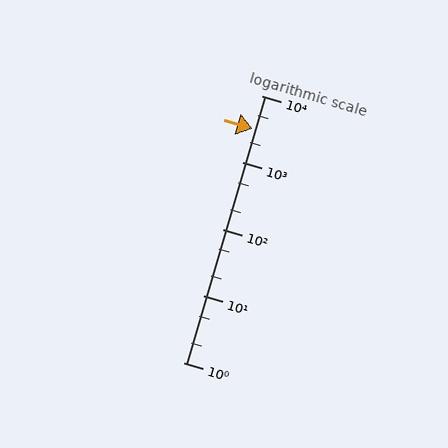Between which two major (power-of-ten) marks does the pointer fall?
The pointer is between 1000 and 10000.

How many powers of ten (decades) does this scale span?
The scale spans 4 decades, from 1 to 10000.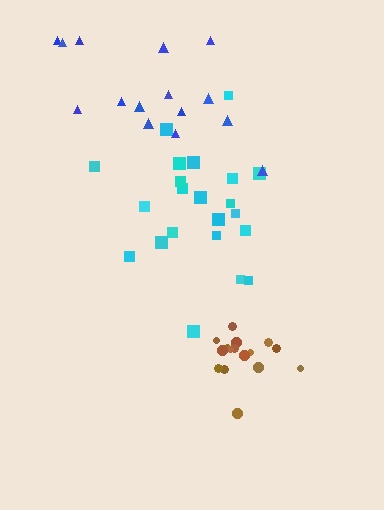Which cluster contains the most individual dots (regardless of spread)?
Cyan (22).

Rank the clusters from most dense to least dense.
brown, cyan, blue.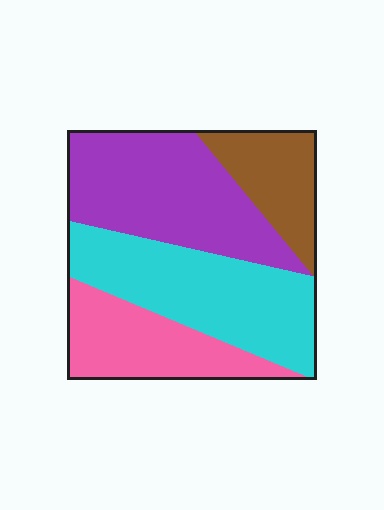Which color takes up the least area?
Brown, at roughly 15%.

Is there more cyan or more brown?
Cyan.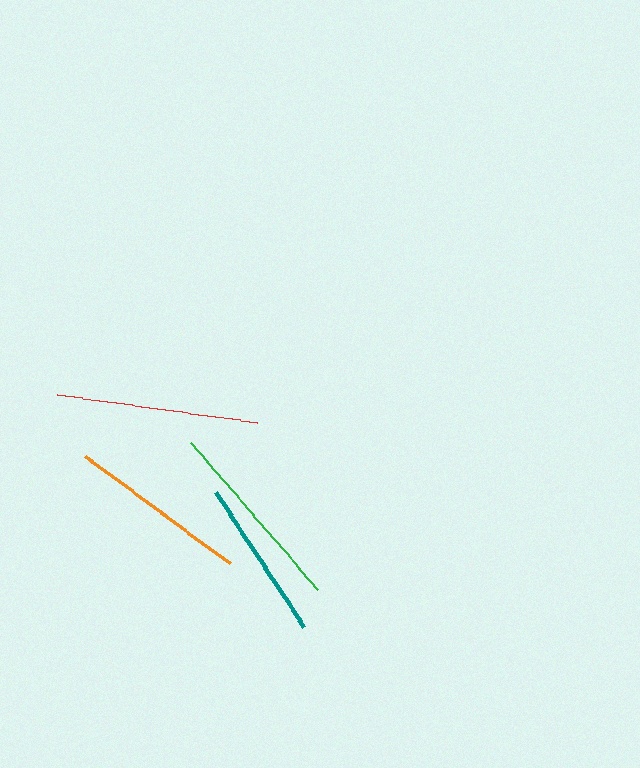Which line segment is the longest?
The red line is the longest at approximately 203 pixels.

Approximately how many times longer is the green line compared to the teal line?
The green line is approximately 1.2 times the length of the teal line.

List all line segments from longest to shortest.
From longest to shortest: red, green, orange, teal.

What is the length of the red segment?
The red segment is approximately 203 pixels long.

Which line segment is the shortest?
The teal line is the shortest at approximately 160 pixels.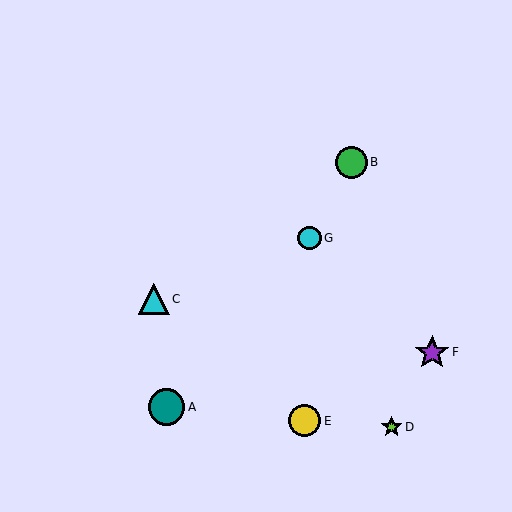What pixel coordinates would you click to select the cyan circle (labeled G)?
Click at (310, 238) to select the cyan circle G.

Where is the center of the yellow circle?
The center of the yellow circle is at (305, 421).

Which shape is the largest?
The teal circle (labeled A) is the largest.